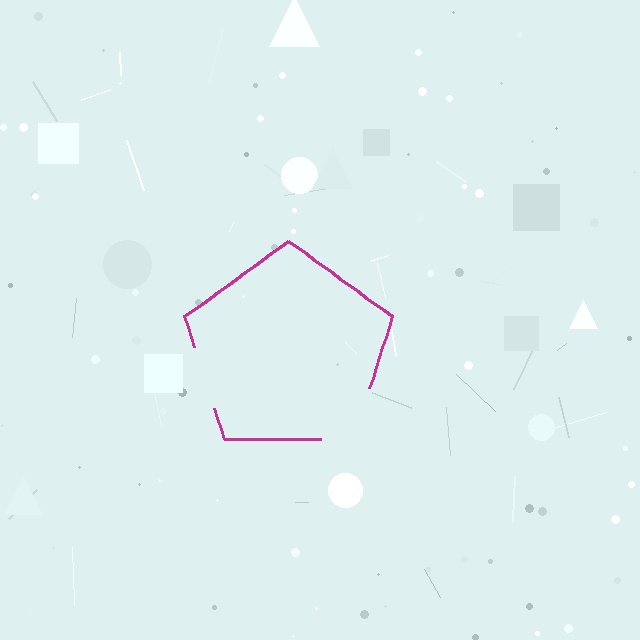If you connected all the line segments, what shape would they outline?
They would outline a pentagon.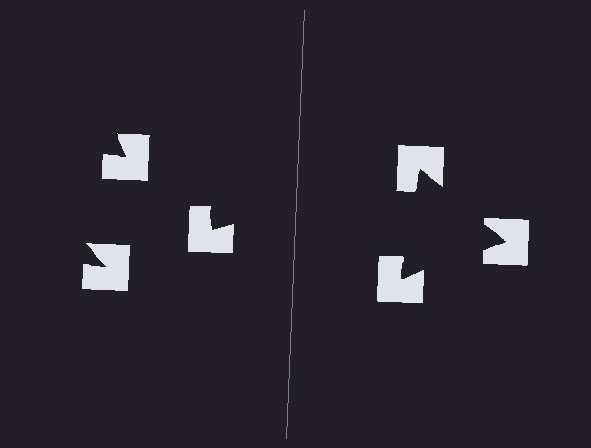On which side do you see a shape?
An illusory triangle appears on the right side. On the left side the wedge cuts are rotated, so no coherent shape forms.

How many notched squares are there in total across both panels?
6 — 3 on each side.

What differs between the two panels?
The notched squares are positioned identically on both sides; only the wedge orientations differ. On the right they align to a triangle; on the left they are misaligned.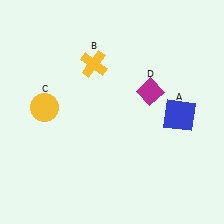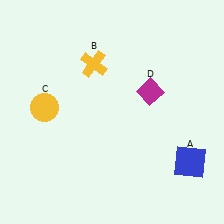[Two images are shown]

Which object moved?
The blue square (A) moved down.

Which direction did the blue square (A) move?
The blue square (A) moved down.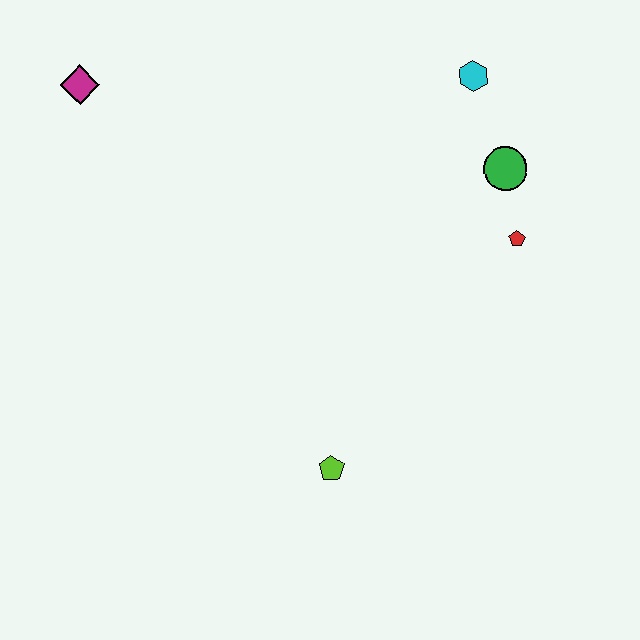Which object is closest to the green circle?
The red pentagon is closest to the green circle.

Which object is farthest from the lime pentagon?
The magenta diamond is farthest from the lime pentagon.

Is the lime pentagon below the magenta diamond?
Yes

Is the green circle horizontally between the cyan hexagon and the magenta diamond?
No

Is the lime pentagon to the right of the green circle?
No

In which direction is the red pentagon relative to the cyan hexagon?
The red pentagon is below the cyan hexagon.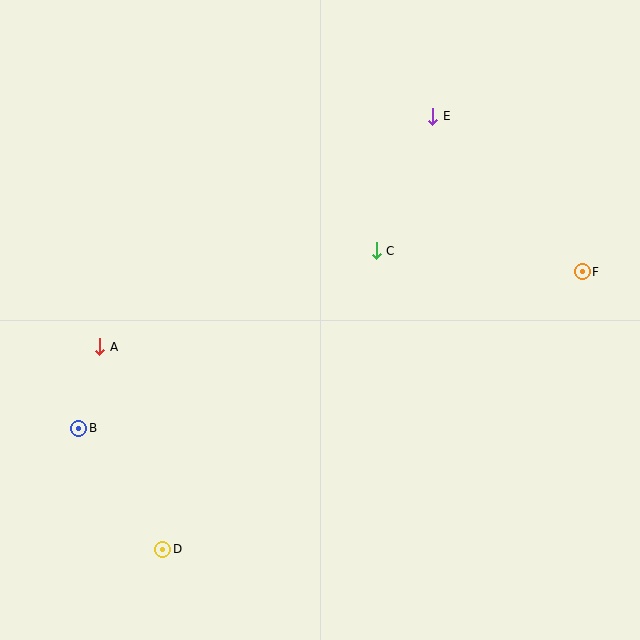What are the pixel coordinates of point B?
Point B is at (79, 428).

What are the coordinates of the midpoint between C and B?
The midpoint between C and B is at (227, 340).